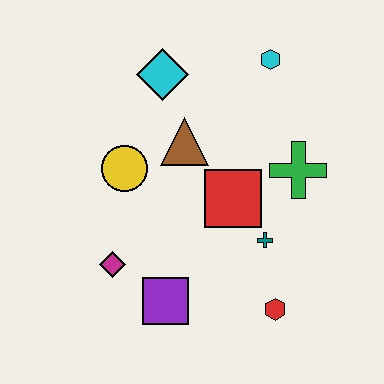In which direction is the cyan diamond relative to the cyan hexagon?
The cyan diamond is to the left of the cyan hexagon.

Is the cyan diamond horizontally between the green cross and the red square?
No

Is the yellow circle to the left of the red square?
Yes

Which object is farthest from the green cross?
The magenta diamond is farthest from the green cross.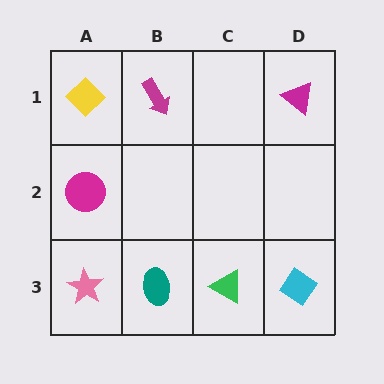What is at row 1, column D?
A magenta triangle.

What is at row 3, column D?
A cyan diamond.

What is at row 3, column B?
A teal ellipse.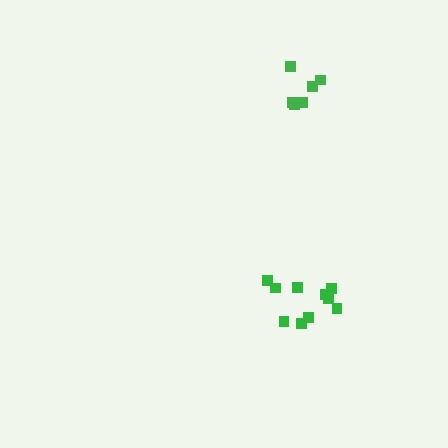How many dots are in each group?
Group 1: 10 dots, Group 2: 6 dots (16 total).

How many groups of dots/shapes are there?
There are 2 groups.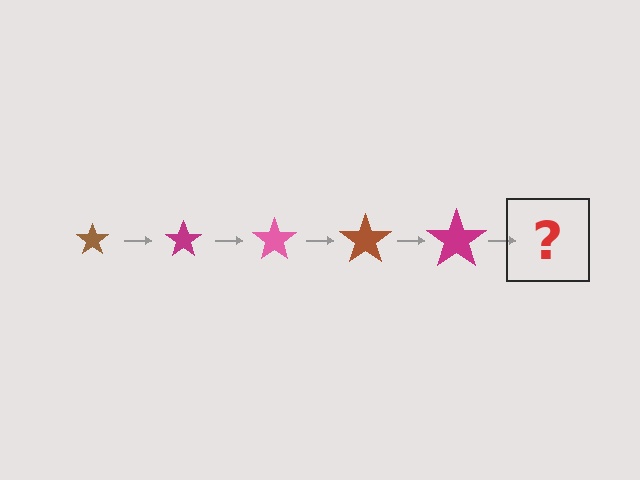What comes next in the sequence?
The next element should be a pink star, larger than the previous one.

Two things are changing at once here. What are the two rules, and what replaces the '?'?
The two rules are that the star grows larger each step and the color cycles through brown, magenta, and pink. The '?' should be a pink star, larger than the previous one.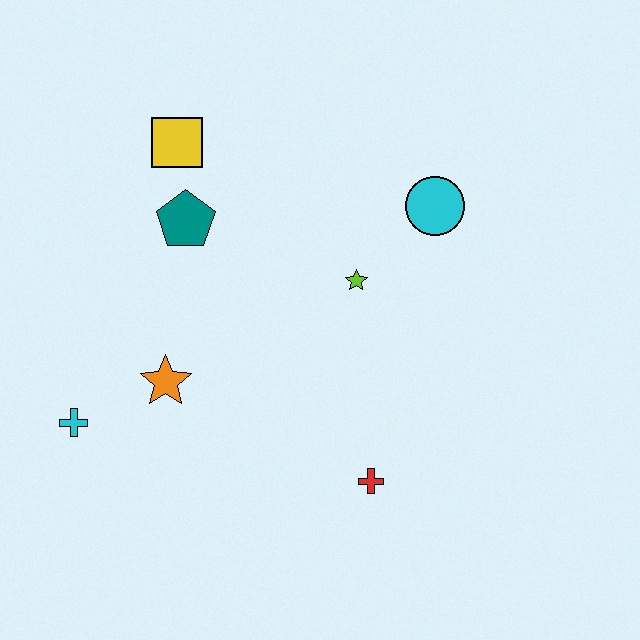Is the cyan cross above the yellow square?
No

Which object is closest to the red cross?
The lime star is closest to the red cross.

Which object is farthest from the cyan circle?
The cyan cross is farthest from the cyan circle.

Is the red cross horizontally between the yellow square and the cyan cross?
No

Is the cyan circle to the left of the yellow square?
No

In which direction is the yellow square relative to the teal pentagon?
The yellow square is above the teal pentagon.